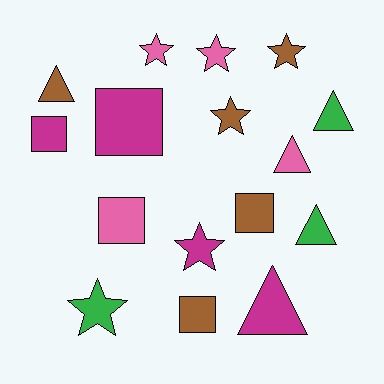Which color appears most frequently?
Brown, with 5 objects.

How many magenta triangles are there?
There is 1 magenta triangle.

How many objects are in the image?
There are 16 objects.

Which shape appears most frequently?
Star, with 6 objects.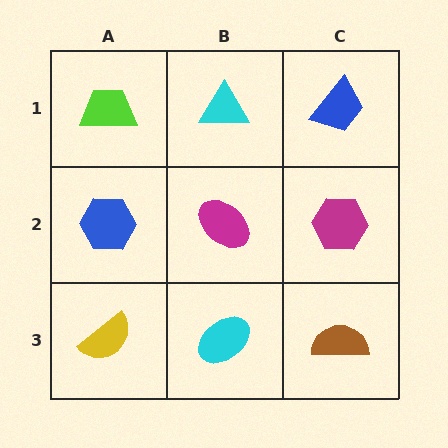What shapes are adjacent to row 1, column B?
A magenta ellipse (row 2, column B), a lime trapezoid (row 1, column A), a blue trapezoid (row 1, column C).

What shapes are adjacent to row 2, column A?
A lime trapezoid (row 1, column A), a yellow semicircle (row 3, column A), a magenta ellipse (row 2, column B).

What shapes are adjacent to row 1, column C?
A magenta hexagon (row 2, column C), a cyan triangle (row 1, column B).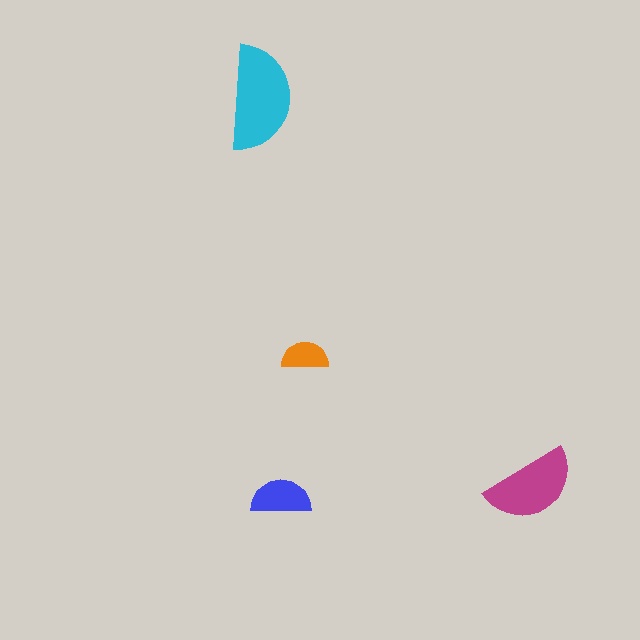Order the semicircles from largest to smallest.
the cyan one, the magenta one, the blue one, the orange one.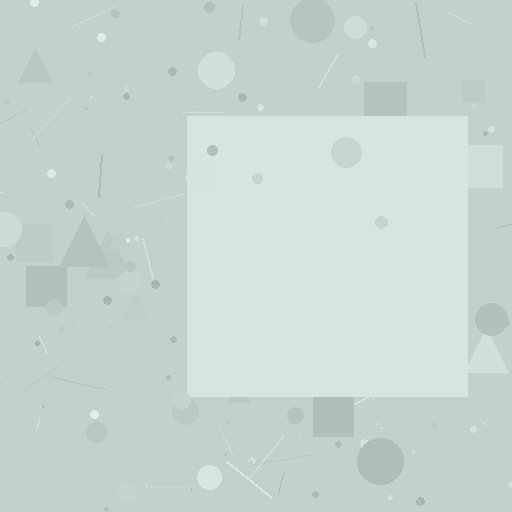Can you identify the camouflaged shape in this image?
The camouflaged shape is a square.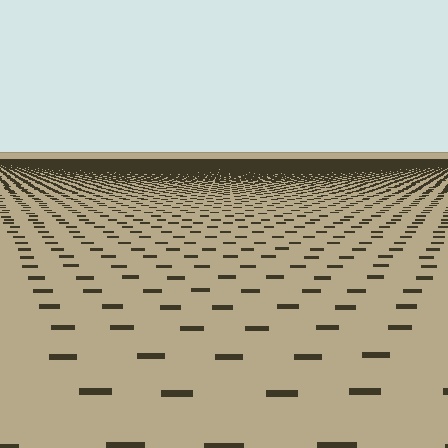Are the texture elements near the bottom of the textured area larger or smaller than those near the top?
Larger. Near the bottom, elements are closer to the viewer and appear at a bigger on-screen size.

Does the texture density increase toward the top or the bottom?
Density increases toward the top.